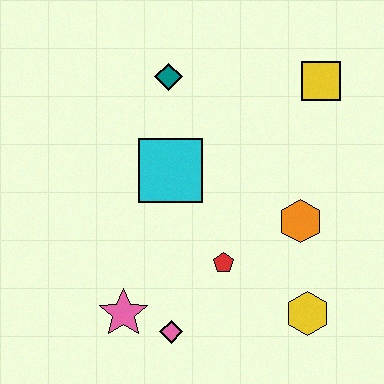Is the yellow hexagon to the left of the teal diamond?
No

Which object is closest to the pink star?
The pink diamond is closest to the pink star.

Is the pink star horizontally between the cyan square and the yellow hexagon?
No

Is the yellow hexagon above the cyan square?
No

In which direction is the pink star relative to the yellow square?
The pink star is below the yellow square.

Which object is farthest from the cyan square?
The yellow hexagon is farthest from the cyan square.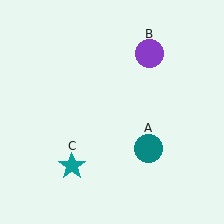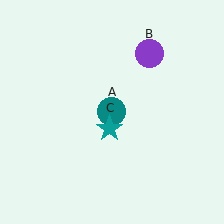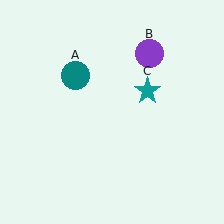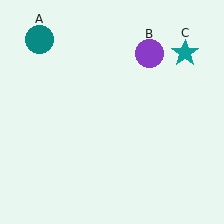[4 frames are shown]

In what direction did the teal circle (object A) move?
The teal circle (object A) moved up and to the left.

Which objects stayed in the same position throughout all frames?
Purple circle (object B) remained stationary.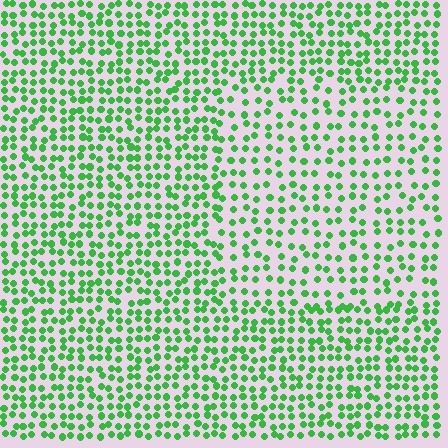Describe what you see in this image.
The image contains small green elements arranged at two different densities. A rectangle-shaped region is visible where the elements are less densely packed than the surrounding area.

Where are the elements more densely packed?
The elements are more densely packed outside the rectangle boundary.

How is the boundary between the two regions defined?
The boundary is defined by a change in element density (approximately 1.6x ratio). All elements are the same color, size, and shape.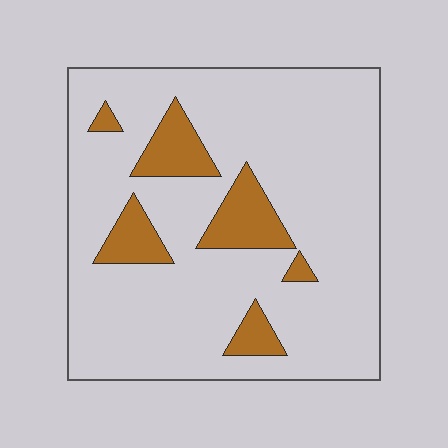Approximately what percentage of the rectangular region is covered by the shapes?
Approximately 15%.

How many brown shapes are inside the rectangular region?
6.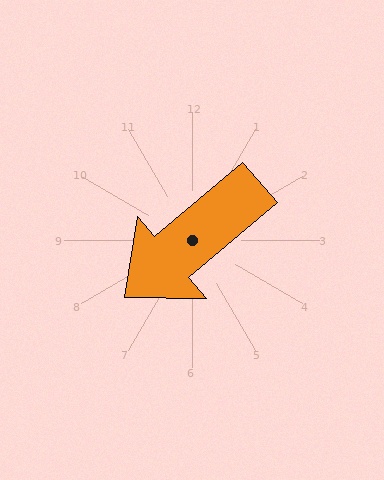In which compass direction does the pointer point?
Southwest.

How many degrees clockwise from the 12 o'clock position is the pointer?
Approximately 230 degrees.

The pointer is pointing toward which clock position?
Roughly 8 o'clock.